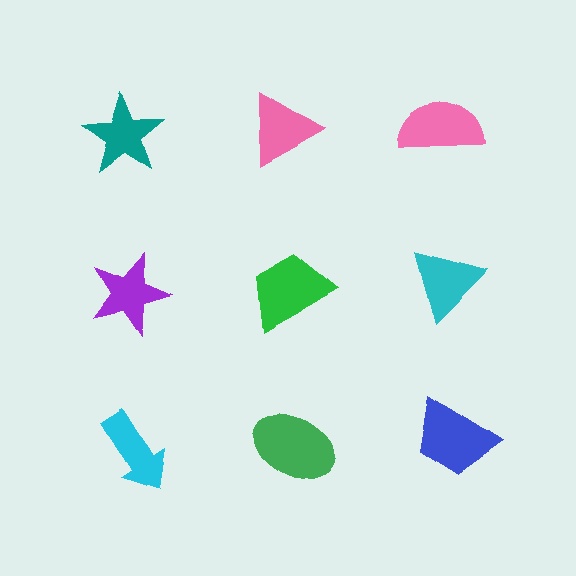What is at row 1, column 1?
A teal star.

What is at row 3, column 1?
A cyan arrow.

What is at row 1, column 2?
A pink triangle.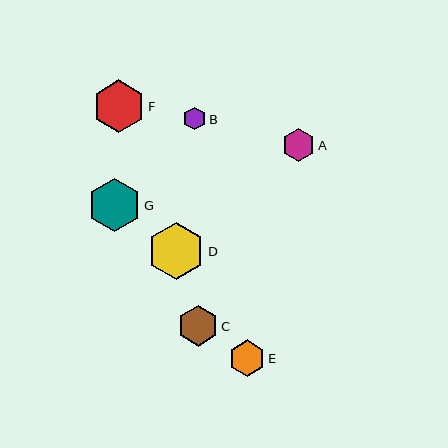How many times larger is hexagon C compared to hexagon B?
Hexagon C is approximately 1.8 times the size of hexagon B.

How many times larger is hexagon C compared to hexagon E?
Hexagon C is approximately 1.1 times the size of hexagon E.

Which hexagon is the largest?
Hexagon D is the largest with a size of approximately 57 pixels.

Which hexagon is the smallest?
Hexagon B is the smallest with a size of approximately 23 pixels.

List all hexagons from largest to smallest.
From largest to smallest: D, G, F, C, E, A, B.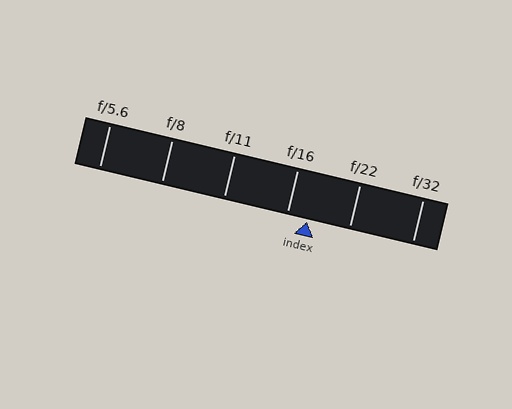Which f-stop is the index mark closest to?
The index mark is closest to f/16.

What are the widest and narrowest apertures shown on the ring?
The widest aperture shown is f/5.6 and the narrowest is f/32.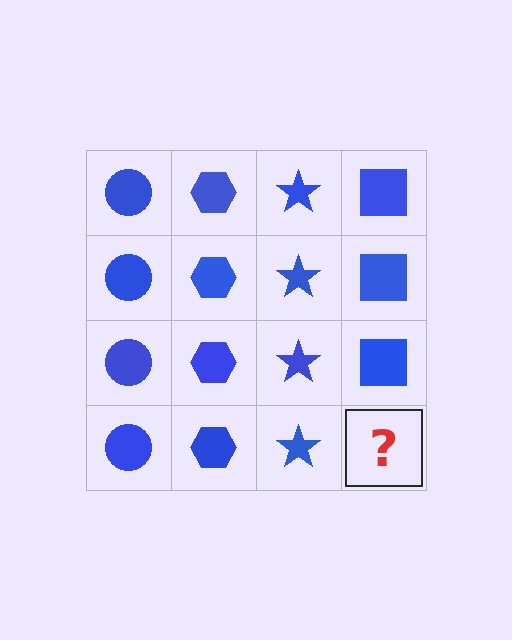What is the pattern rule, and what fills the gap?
The rule is that each column has a consistent shape. The gap should be filled with a blue square.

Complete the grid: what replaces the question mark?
The question mark should be replaced with a blue square.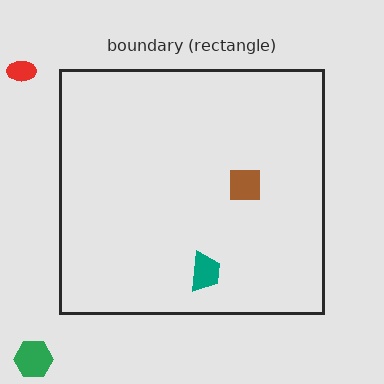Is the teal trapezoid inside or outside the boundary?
Inside.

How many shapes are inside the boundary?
2 inside, 2 outside.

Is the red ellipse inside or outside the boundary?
Outside.